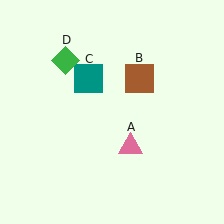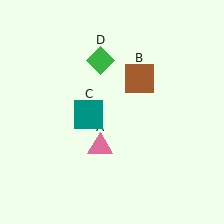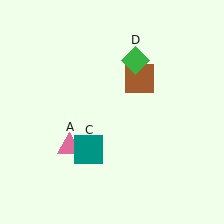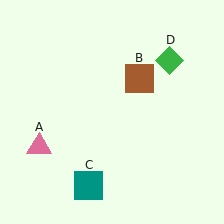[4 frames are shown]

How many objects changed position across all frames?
3 objects changed position: pink triangle (object A), teal square (object C), green diamond (object D).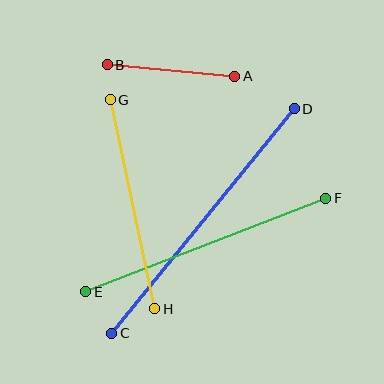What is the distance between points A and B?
The distance is approximately 128 pixels.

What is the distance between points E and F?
The distance is approximately 258 pixels.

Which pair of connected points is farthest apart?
Points C and D are farthest apart.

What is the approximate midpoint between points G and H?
The midpoint is at approximately (132, 204) pixels.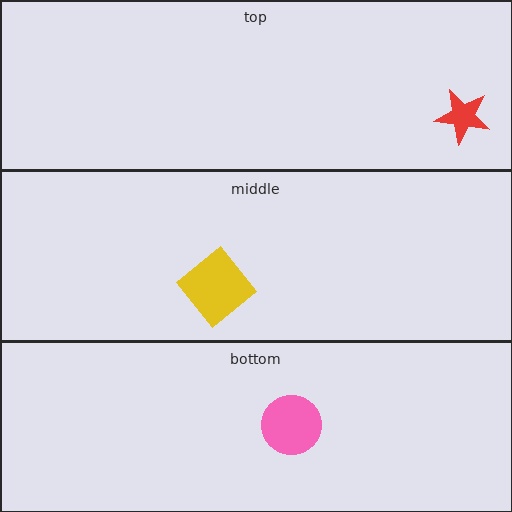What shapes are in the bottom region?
The pink circle.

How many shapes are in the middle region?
1.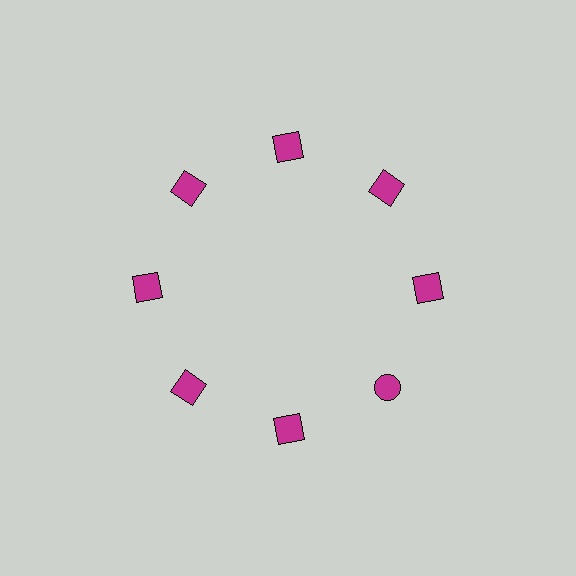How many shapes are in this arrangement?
There are 8 shapes arranged in a ring pattern.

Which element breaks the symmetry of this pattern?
The magenta circle at roughly the 4 o'clock position breaks the symmetry. All other shapes are magenta squares.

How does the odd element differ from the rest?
It has a different shape: circle instead of square.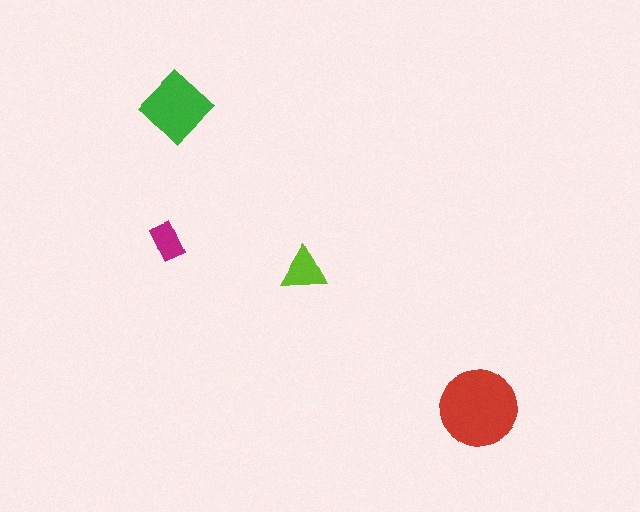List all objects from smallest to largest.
The magenta rectangle, the lime triangle, the green diamond, the red circle.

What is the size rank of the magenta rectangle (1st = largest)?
4th.